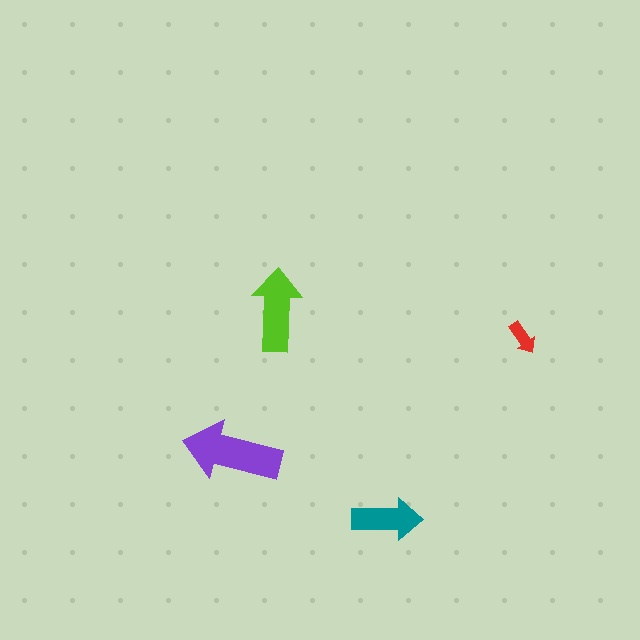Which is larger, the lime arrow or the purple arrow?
The purple one.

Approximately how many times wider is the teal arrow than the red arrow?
About 2 times wider.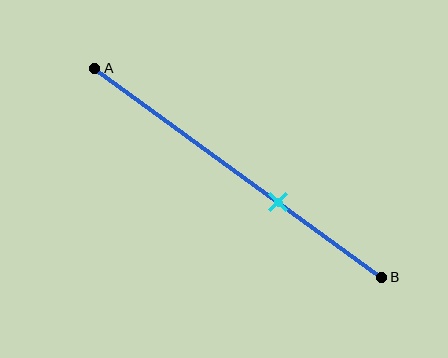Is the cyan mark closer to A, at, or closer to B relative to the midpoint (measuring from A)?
The cyan mark is closer to point B than the midpoint of segment AB.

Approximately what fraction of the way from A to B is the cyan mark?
The cyan mark is approximately 65% of the way from A to B.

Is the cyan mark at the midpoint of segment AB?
No, the mark is at about 65% from A, not at the 50% midpoint.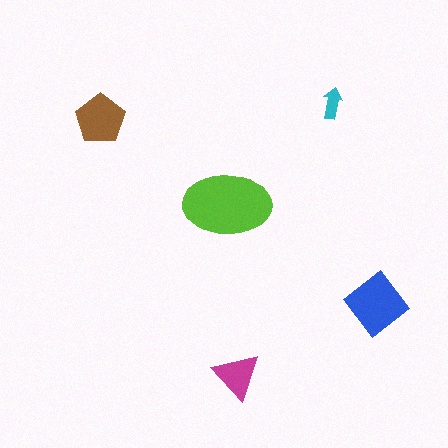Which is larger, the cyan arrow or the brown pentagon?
The brown pentagon.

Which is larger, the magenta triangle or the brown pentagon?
The brown pentagon.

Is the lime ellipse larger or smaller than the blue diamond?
Larger.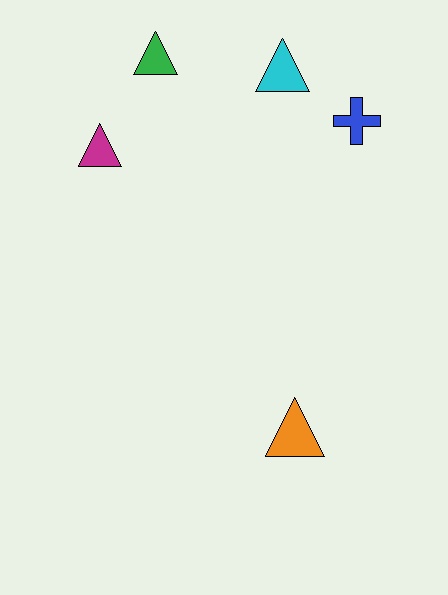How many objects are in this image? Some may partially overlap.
There are 5 objects.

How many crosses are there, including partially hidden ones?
There is 1 cross.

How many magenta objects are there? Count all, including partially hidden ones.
There is 1 magenta object.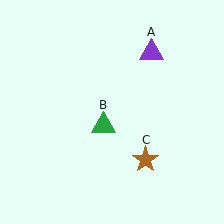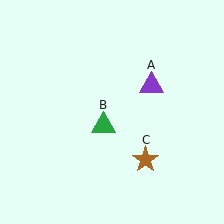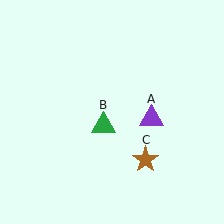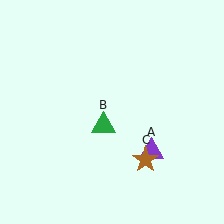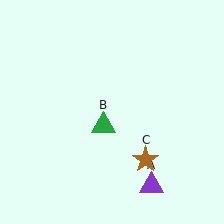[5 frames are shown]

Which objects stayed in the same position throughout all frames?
Green triangle (object B) and brown star (object C) remained stationary.